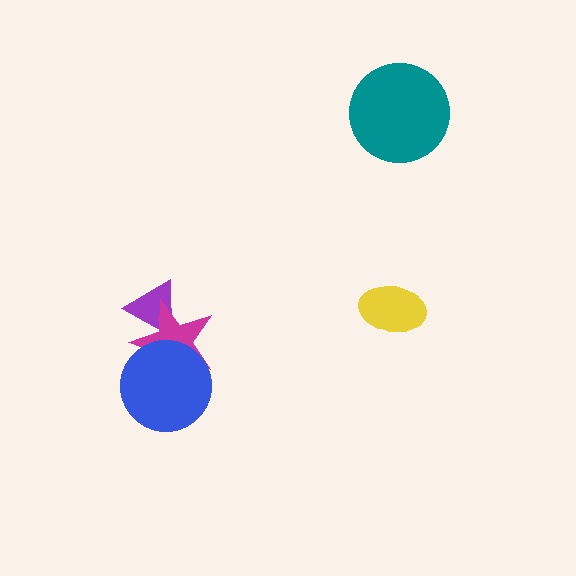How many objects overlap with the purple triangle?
1 object overlaps with the purple triangle.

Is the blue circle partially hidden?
No, no other shape covers it.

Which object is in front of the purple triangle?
The magenta star is in front of the purple triangle.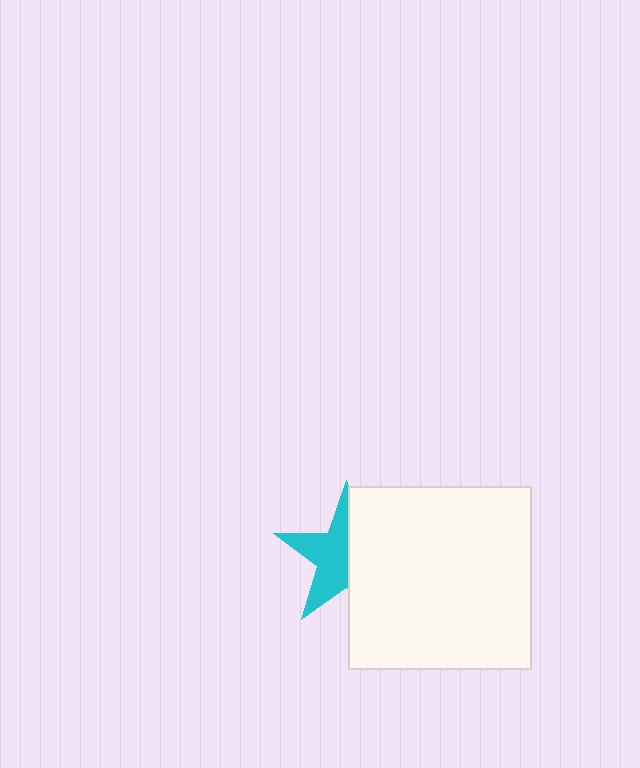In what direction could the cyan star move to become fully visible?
The cyan star could move left. That would shift it out from behind the white square entirely.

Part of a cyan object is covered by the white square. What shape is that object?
It is a star.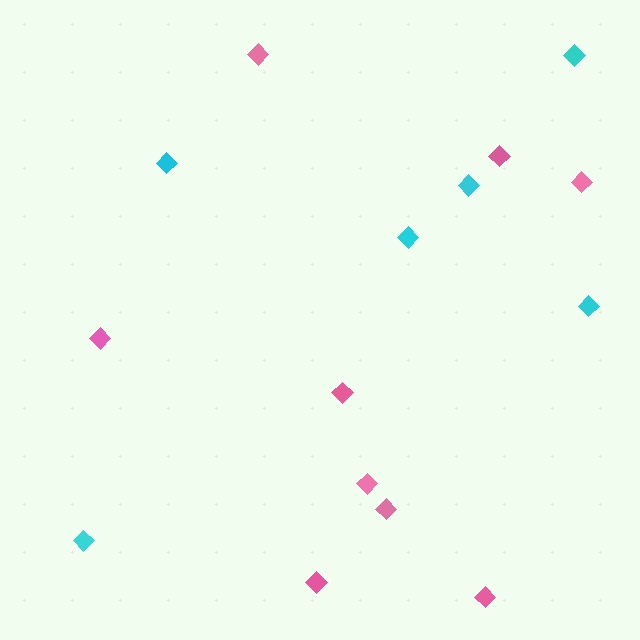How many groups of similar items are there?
There are 2 groups: one group of cyan diamonds (6) and one group of pink diamonds (9).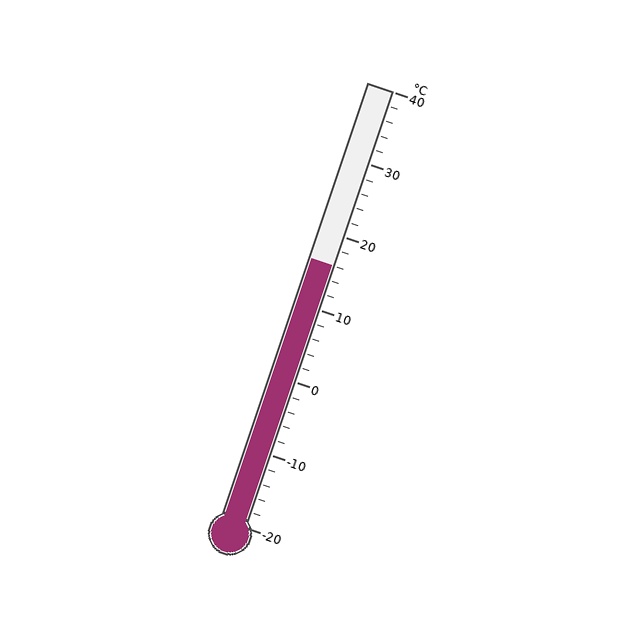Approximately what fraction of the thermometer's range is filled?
The thermometer is filled to approximately 60% of its range.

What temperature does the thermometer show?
The thermometer shows approximately 16°C.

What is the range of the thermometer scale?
The thermometer scale ranges from -20°C to 40°C.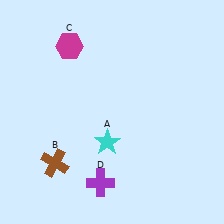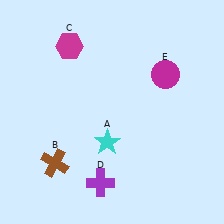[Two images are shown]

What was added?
A magenta circle (E) was added in Image 2.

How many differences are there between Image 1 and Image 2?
There is 1 difference between the two images.